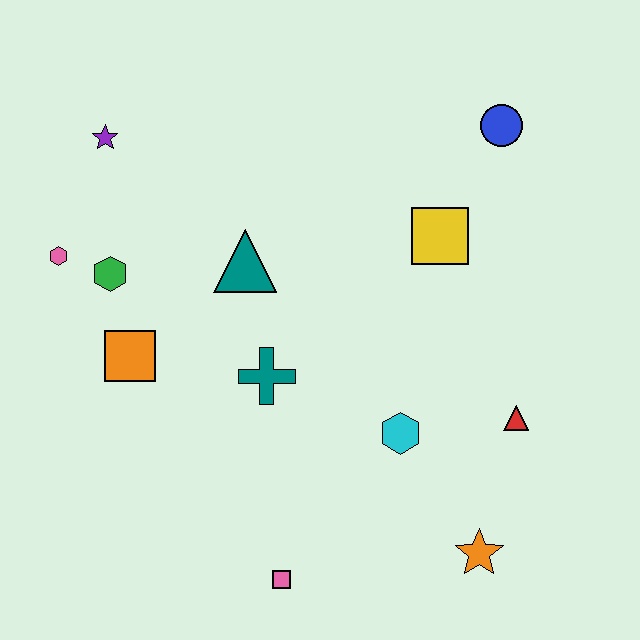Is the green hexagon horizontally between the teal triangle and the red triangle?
No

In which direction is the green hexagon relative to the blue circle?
The green hexagon is to the left of the blue circle.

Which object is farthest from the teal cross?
The blue circle is farthest from the teal cross.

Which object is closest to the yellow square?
The blue circle is closest to the yellow square.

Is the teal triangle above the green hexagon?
Yes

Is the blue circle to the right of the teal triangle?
Yes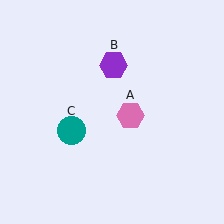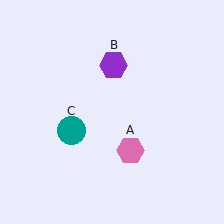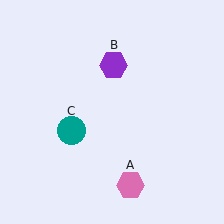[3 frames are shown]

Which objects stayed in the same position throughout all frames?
Purple hexagon (object B) and teal circle (object C) remained stationary.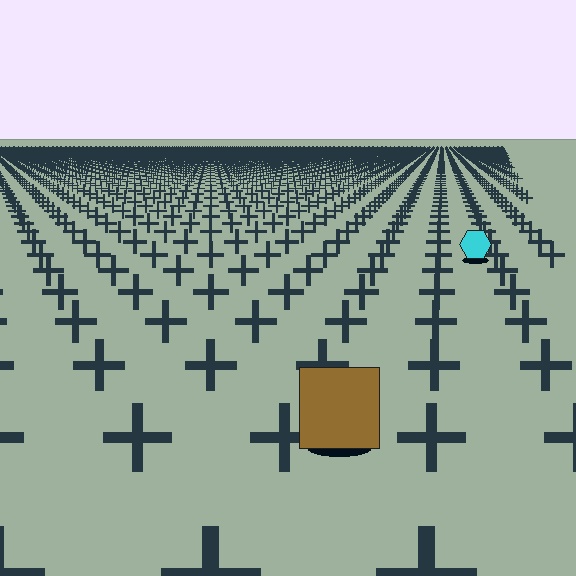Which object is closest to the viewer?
The brown square is closest. The texture marks near it are larger and more spread out.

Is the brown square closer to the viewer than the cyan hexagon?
Yes. The brown square is closer — you can tell from the texture gradient: the ground texture is coarser near it.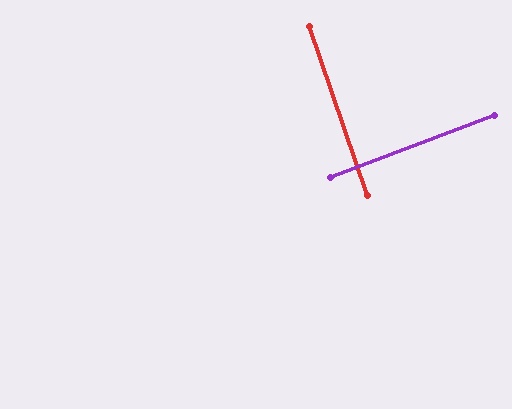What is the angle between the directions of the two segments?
Approximately 88 degrees.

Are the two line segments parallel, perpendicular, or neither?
Perpendicular — they meet at approximately 88°.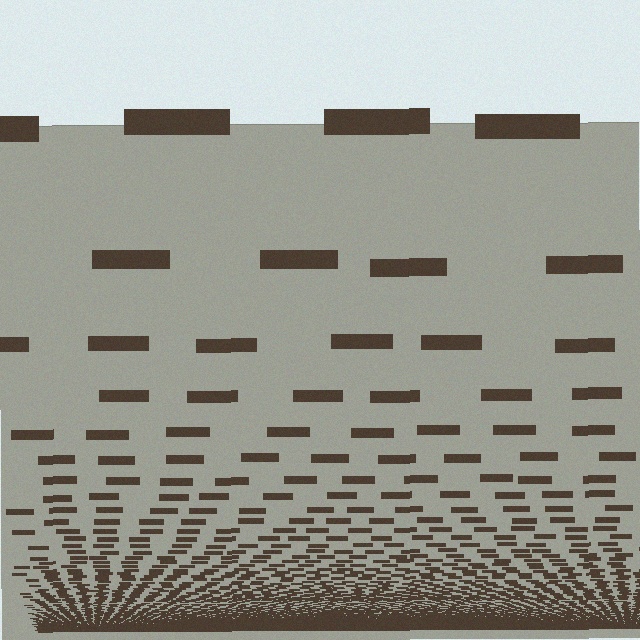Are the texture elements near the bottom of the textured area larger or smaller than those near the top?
Smaller. The gradient is inverted — elements near the bottom are smaller and denser.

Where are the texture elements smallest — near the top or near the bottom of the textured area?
Near the bottom.